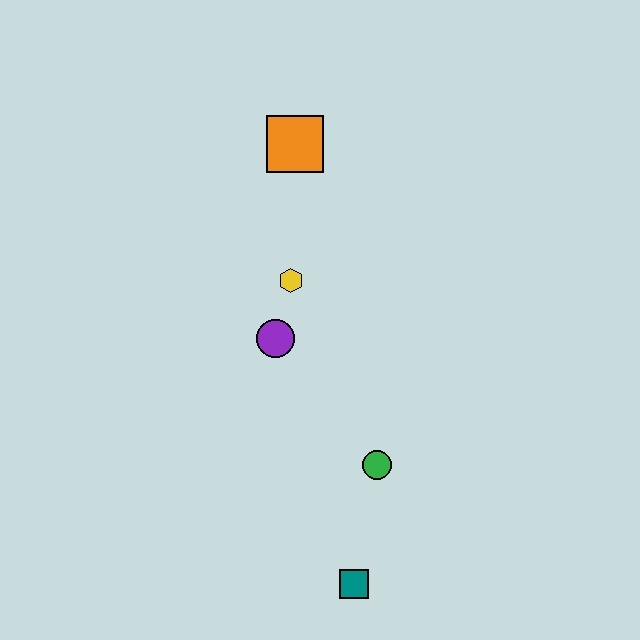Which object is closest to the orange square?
The yellow hexagon is closest to the orange square.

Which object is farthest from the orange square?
The teal square is farthest from the orange square.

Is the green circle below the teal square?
No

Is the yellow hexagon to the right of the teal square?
No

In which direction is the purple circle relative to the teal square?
The purple circle is above the teal square.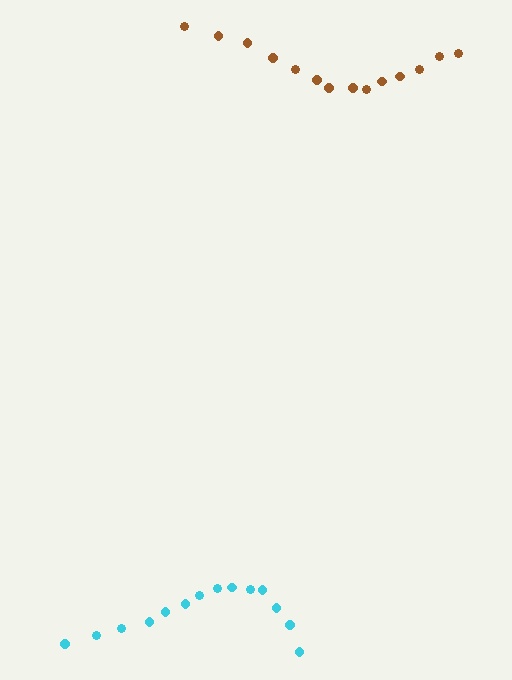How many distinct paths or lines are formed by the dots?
There are 2 distinct paths.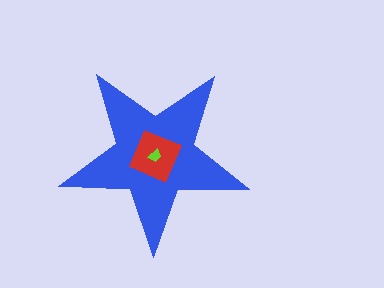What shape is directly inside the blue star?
The red diamond.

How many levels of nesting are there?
3.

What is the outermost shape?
The blue star.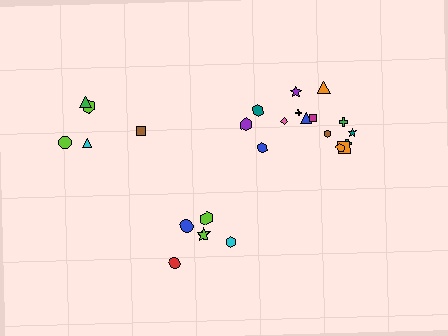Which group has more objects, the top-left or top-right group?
The top-right group.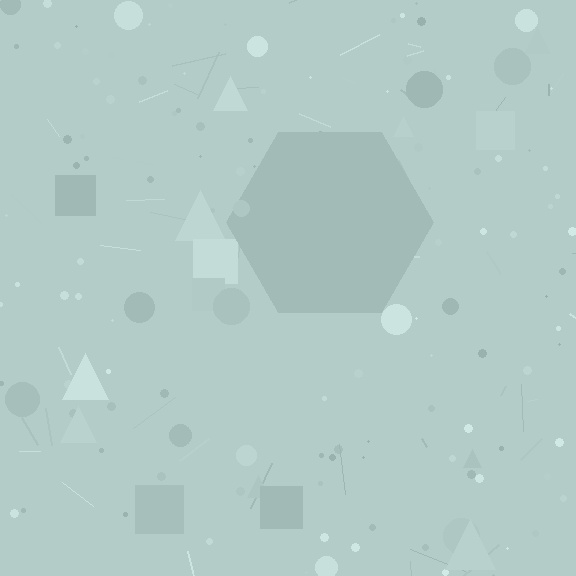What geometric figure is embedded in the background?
A hexagon is embedded in the background.